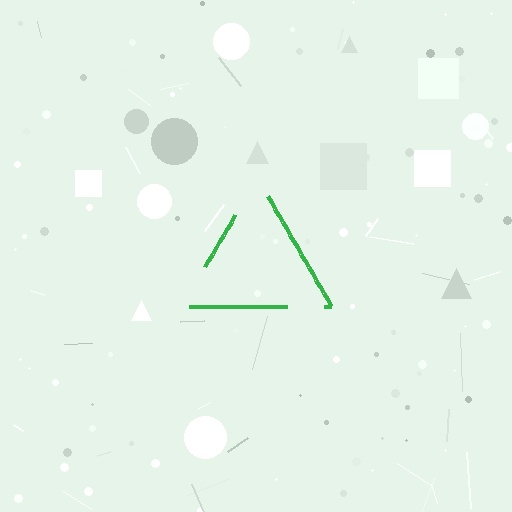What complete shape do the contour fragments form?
The contour fragments form a triangle.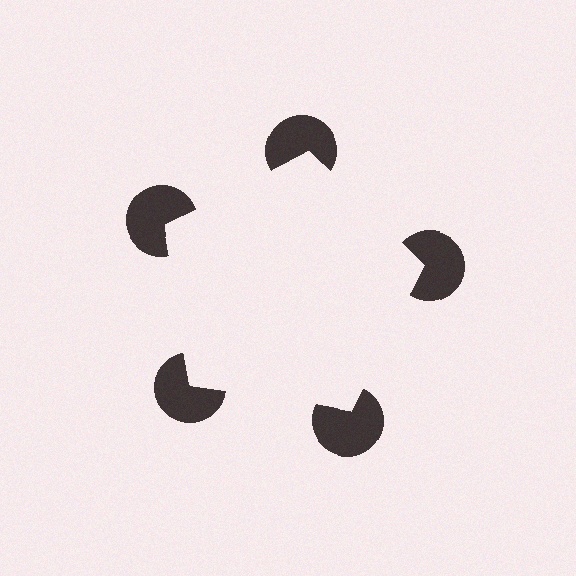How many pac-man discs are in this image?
There are 5 — one at each vertex of the illusory pentagon.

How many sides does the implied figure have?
5 sides.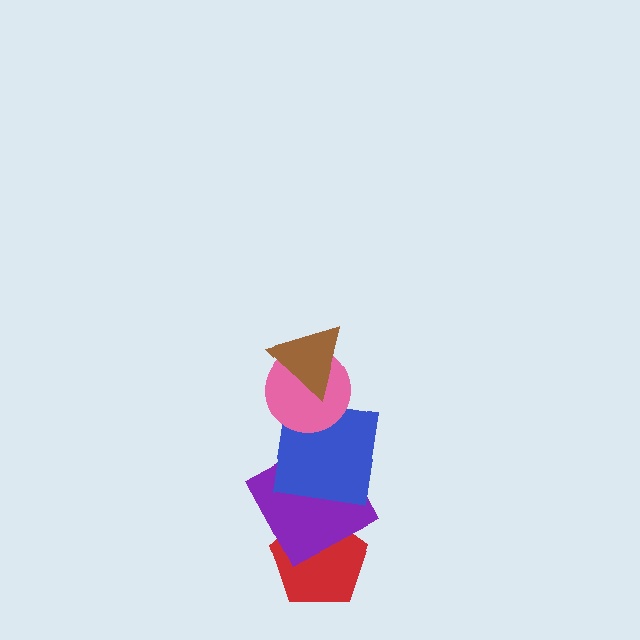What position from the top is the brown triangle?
The brown triangle is 1st from the top.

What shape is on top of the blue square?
The pink circle is on top of the blue square.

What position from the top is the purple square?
The purple square is 4th from the top.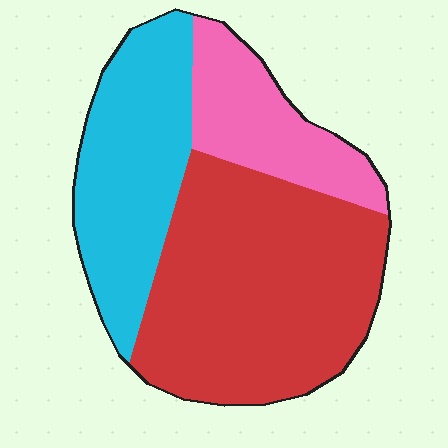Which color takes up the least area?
Pink, at roughly 20%.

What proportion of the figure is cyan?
Cyan takes up between a sixth and a third of the figure.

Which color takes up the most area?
Red, at roughly 50%.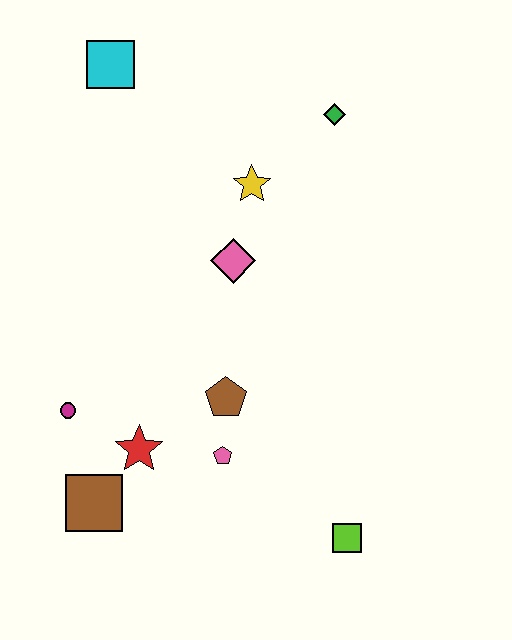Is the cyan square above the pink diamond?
Yes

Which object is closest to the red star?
The brown square is closest to the red star.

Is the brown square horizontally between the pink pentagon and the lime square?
No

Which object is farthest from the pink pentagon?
The cyan square is farthest from the pink pentagon.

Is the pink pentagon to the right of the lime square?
No